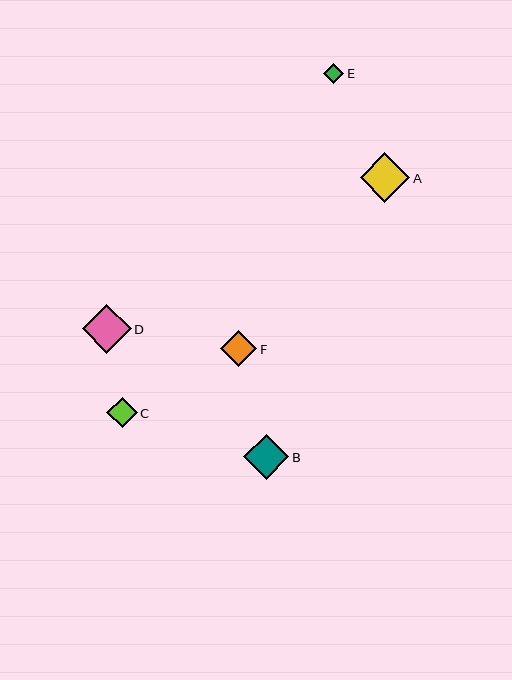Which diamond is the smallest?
Diamond E is the smallest with a size of approximately 20 pixels.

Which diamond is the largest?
Diamond A is the largest with a size of approximately 50 pixels.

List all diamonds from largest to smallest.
From largest to smallest: A, D, B, F, C, E.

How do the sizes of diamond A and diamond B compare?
Diamond A and diamond B are approximately the same size.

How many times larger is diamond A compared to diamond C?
Diamond A is approximately 1.6 times the size of diamond C.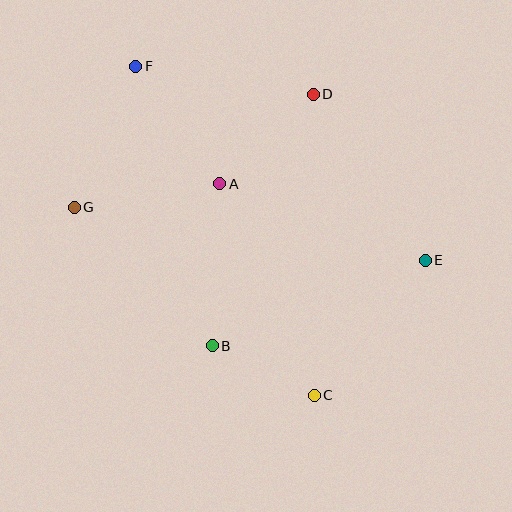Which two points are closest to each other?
Points B and C are closest to each other.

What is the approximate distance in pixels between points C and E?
The distance between C and E is approximately 175 pixels.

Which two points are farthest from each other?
Points C and F are farthest from each other.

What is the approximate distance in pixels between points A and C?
The distance between A and C is approximately 232 pixels.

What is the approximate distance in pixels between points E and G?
The distance between E and G is approximately 355 pixels.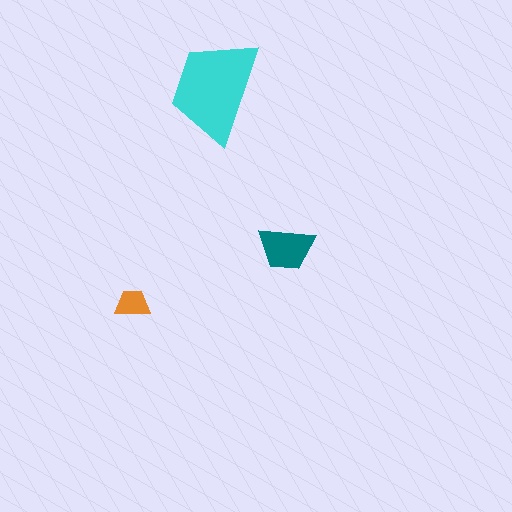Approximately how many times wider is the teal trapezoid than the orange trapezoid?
About 1.5 times wider.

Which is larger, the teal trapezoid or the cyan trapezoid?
The cyan one.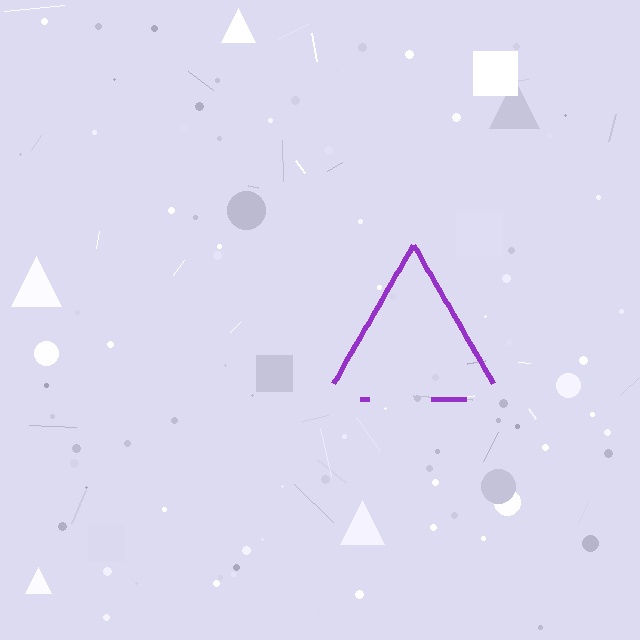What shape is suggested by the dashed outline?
The dashed outline suggests a triangle.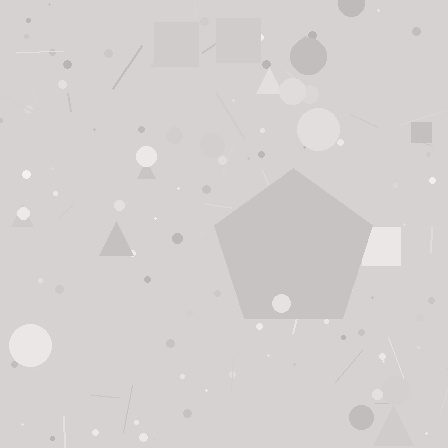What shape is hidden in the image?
A pentagon is hidden in the image.